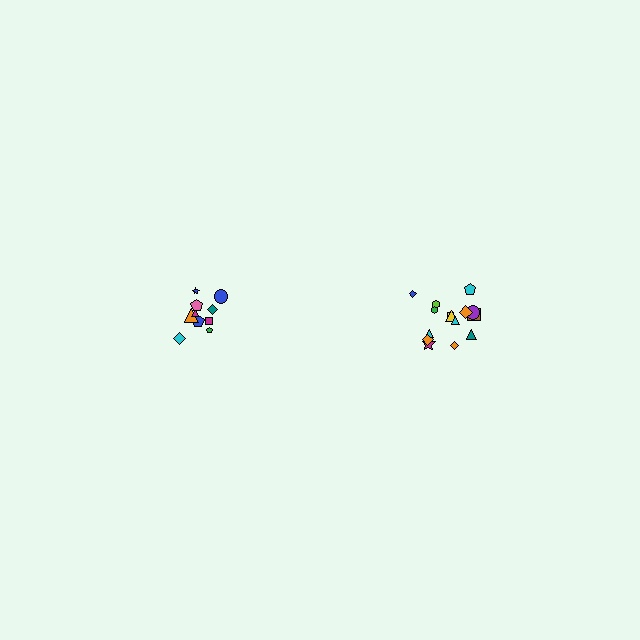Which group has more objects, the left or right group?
The right group.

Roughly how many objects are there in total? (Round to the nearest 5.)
Roughly 25 objects in total.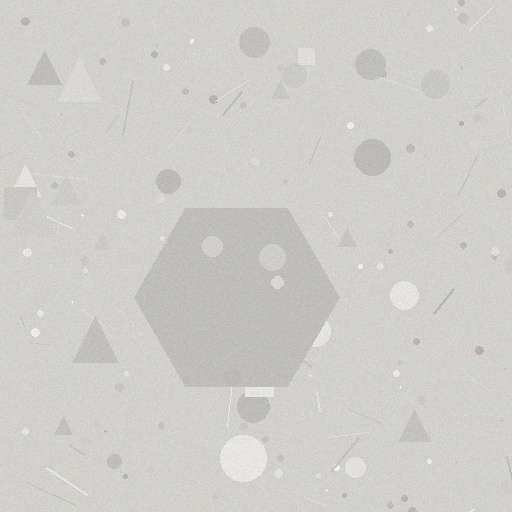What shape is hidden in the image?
A hexagon is hidden in the image.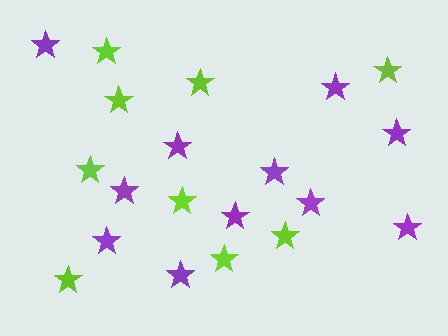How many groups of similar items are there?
There are 2 groups: one group of purple stars (11) and one group of lime stars (9).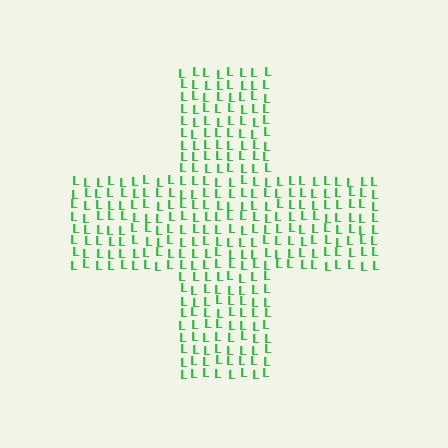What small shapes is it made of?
It is made of small letter L's.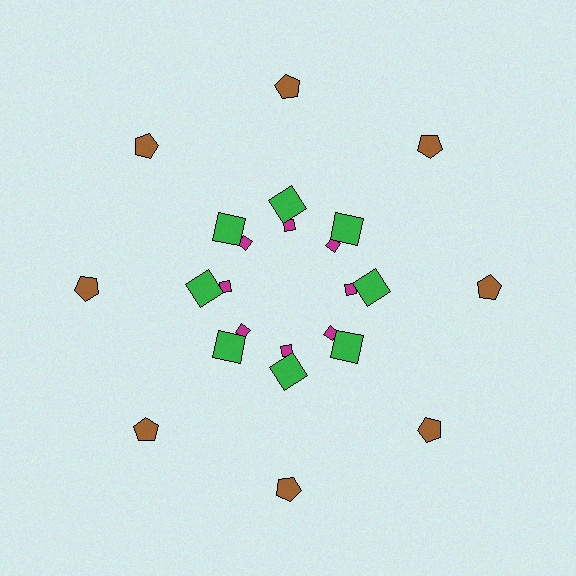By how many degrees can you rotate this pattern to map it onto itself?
The pattern maps onto itself every 45 degrees of rotation.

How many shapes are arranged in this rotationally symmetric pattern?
There are 24 shapes, arranged in 8 groups of 3.